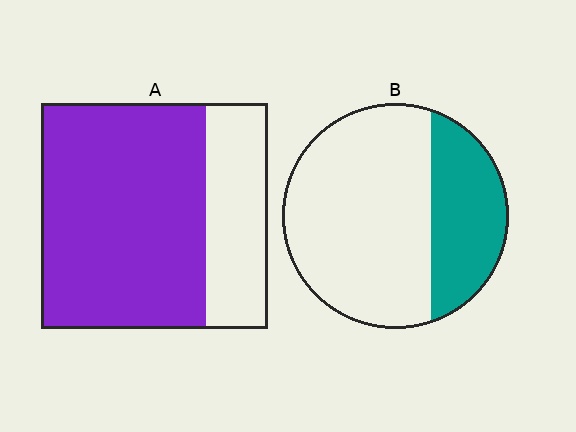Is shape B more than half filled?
No.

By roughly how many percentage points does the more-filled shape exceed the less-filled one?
By roughly 40 percentage points (A over B).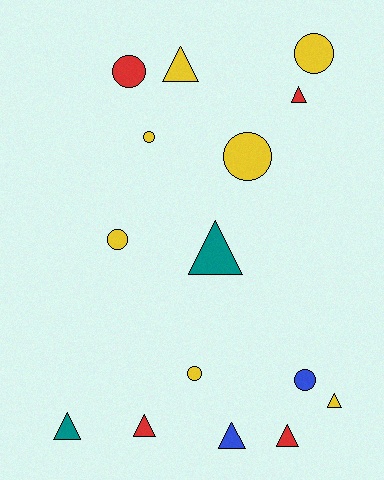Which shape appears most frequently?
Triangle, with 8 objects.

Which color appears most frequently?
Yellow, with 7 objects.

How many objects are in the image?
There are 15 objects.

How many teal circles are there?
There are no teal circles.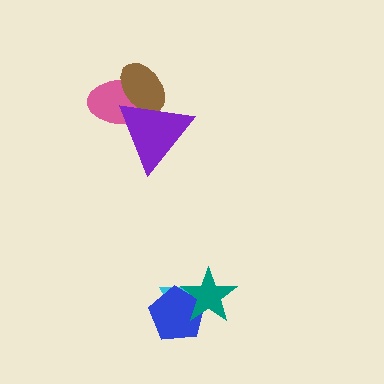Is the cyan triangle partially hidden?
Yes, it is partially covered by another shape.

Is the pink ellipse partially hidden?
Yes, it is partially covered by another shape.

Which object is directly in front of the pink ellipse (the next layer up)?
The brown ellipse is directly in front of the pink ellipse.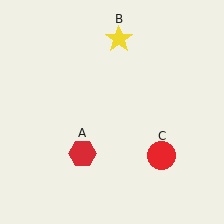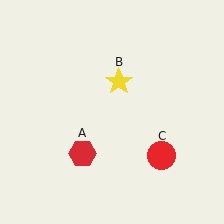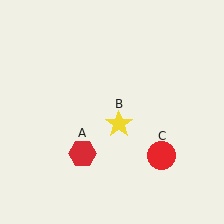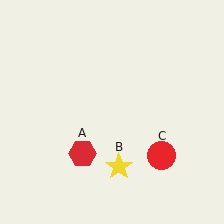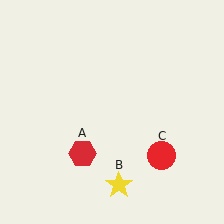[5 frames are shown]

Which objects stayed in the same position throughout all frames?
Red hexagon (object A) and red circle (object C) remained stationary.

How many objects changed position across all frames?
1 object changed position: yellow star (object B).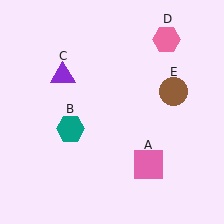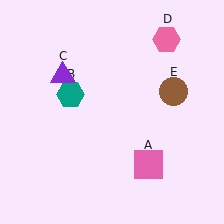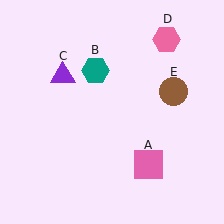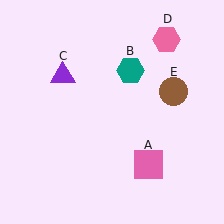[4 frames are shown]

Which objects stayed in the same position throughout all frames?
Pink square (object A) and purple triangle (object C) and pink hexagon (object D) and brown circle (object E) remained stationary.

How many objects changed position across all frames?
1 object changed position: teal hexagon (object B).